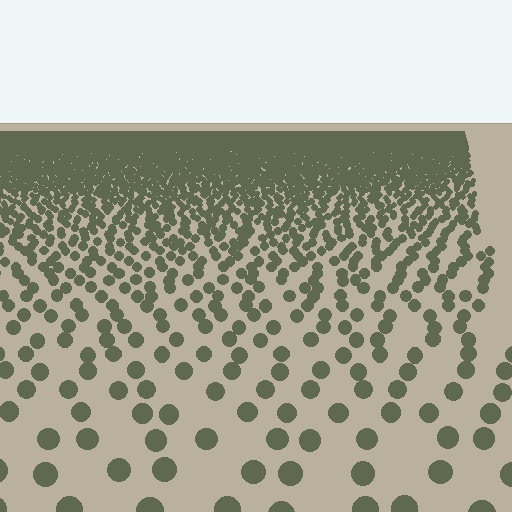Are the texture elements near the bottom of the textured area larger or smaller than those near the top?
Larger. Near the bottom, elements are closer to the viewer and appear at a bigger on-screen size.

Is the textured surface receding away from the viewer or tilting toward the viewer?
The surface is receding away from the viewer. Texture elements get smaller and denser toward the top.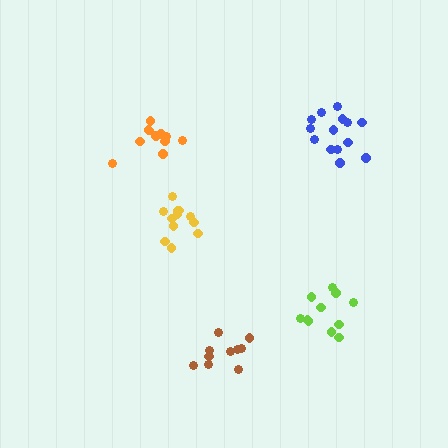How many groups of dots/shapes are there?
There are 5 groups.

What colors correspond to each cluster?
The clusters are colored: yellow, brown, orange, blue, lime.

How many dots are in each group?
Group 1: 12 dots, Group 2: 10 dots, Group 3: 11 dots, Group 4: 14 dots, Group 5: 11 dots (58 total).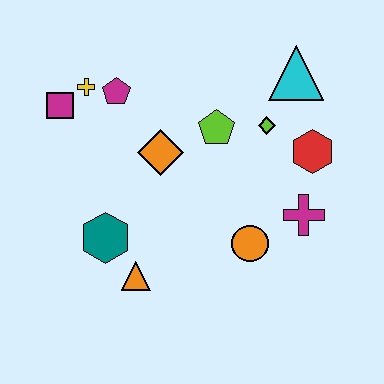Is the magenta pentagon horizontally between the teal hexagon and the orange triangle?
Yes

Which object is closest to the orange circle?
The magenta cross is closest to the orange circle.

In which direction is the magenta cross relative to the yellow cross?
The magenta cross is to the right of the yellow cross.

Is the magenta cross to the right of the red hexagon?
No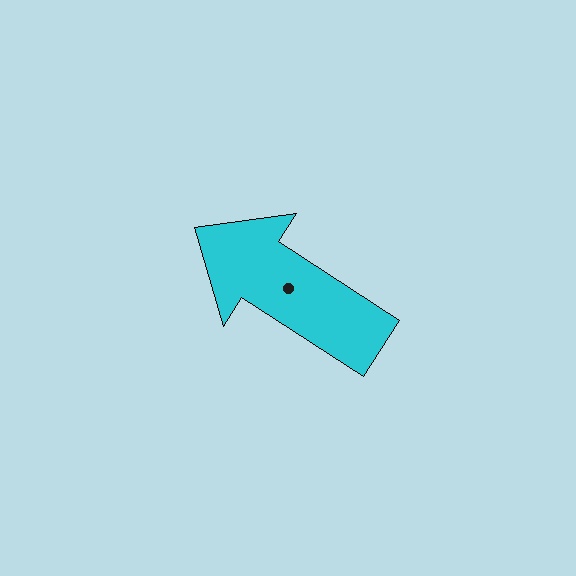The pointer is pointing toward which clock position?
Roughly 10 o'clock.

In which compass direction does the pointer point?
Northwest.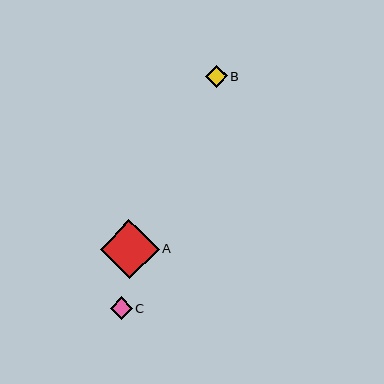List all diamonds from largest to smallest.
From largest to smallest: A, C, B.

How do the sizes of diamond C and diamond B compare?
Diamond C and diamond B are approximately the same size.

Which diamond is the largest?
Diamond A is the largest with a size of approximately 59 pixels.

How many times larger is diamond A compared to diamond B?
Diamond A is approximately 2.7 times the size of diamond B.